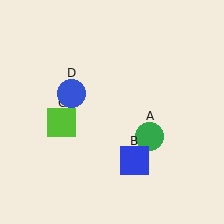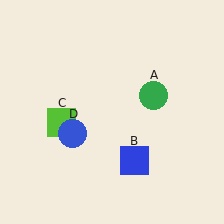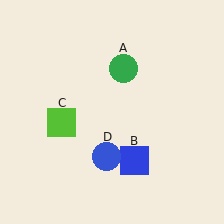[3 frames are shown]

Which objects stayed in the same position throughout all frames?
Blue square (object B) and lime square (object C) remained stationary.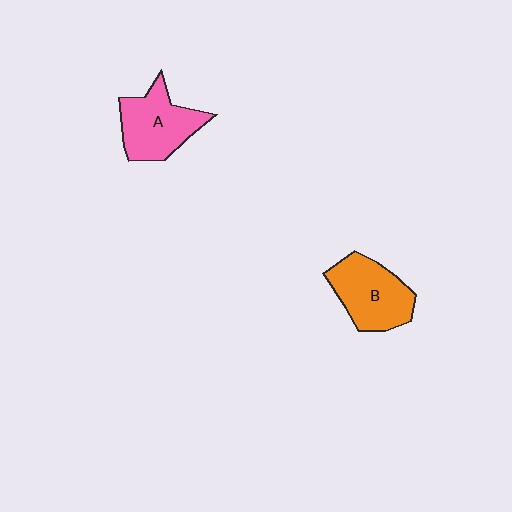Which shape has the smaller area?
Shape A (pink).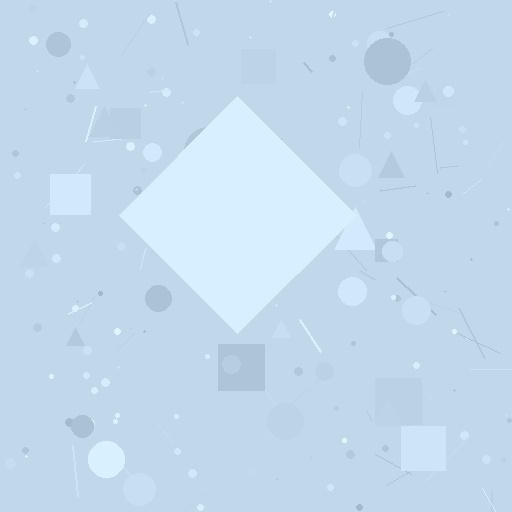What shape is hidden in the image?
A diamond is hidden in the image.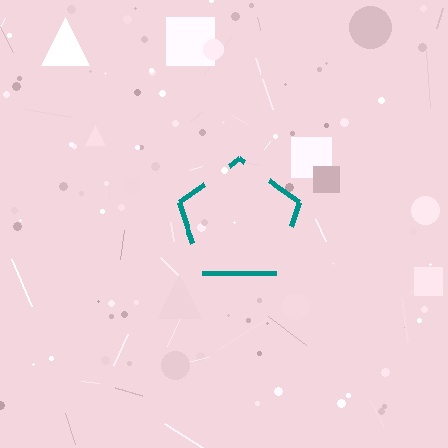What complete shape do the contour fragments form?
The contour fragments form a pentagon.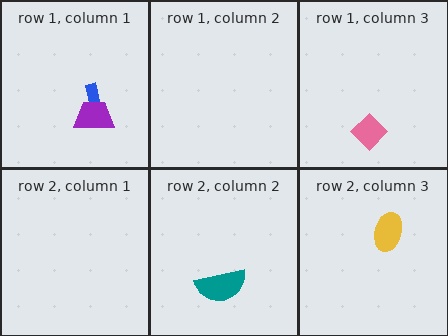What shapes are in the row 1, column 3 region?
The pink diamond.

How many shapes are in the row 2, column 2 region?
1.